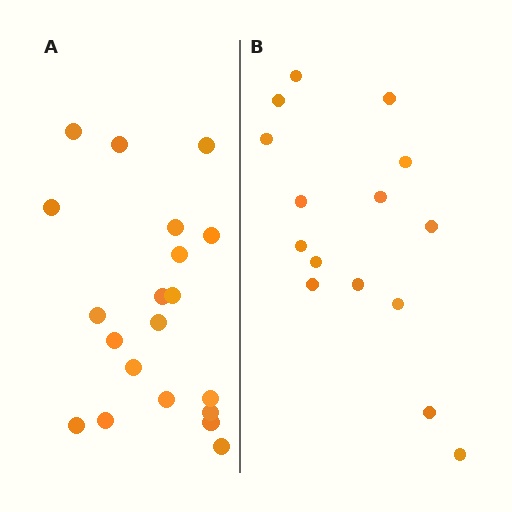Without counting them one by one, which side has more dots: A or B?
Region A (the left region) has more dots.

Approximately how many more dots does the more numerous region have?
Region A has about 5 more dots than region B.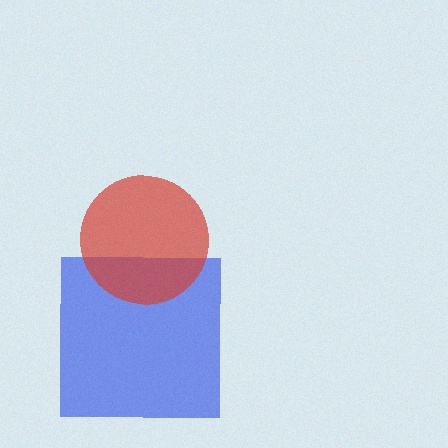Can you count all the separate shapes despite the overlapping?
Yes, there are 2 separate shapes.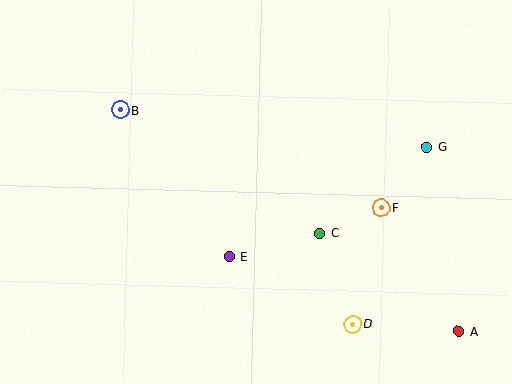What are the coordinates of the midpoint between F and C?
The midpoint between F and C is at (350, 221).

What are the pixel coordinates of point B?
Point B is at (120, 110).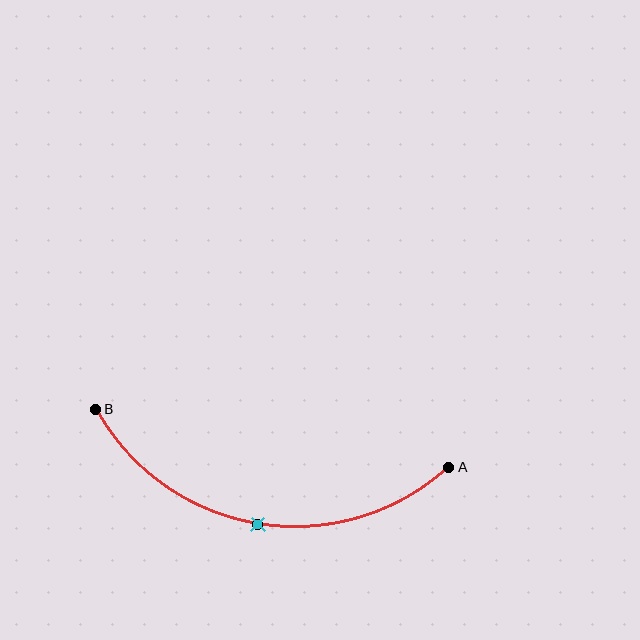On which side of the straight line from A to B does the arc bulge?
The arc bulges below the straight line connecting A and B.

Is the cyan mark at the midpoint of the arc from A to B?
Yes. The cyan mark lies on the arc at equal arc-length from both A and B — it is the arc midpoint.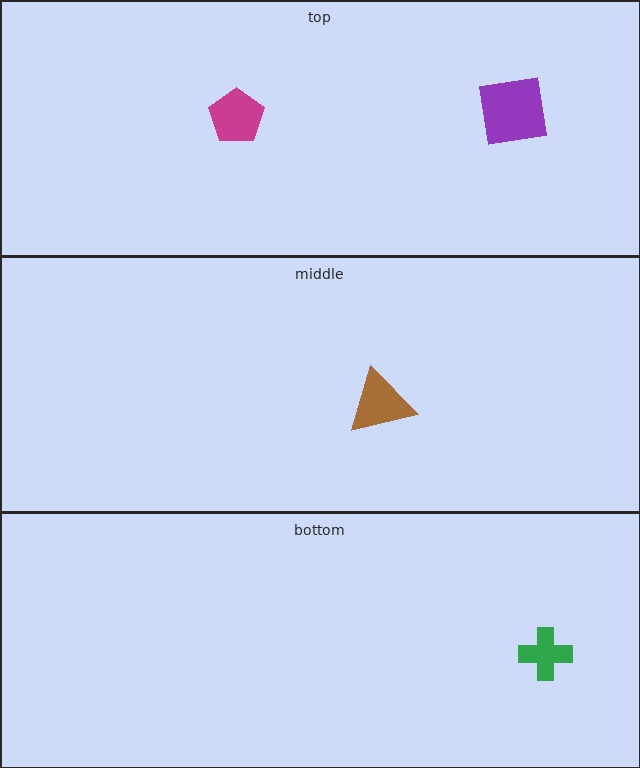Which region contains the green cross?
The bottom region.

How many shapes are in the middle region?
1.